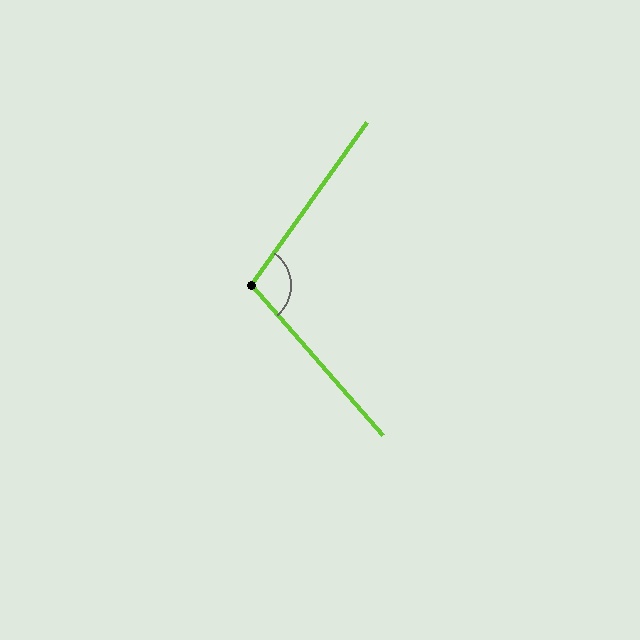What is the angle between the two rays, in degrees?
Approximately 103 degrees.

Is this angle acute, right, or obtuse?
It is obtuse.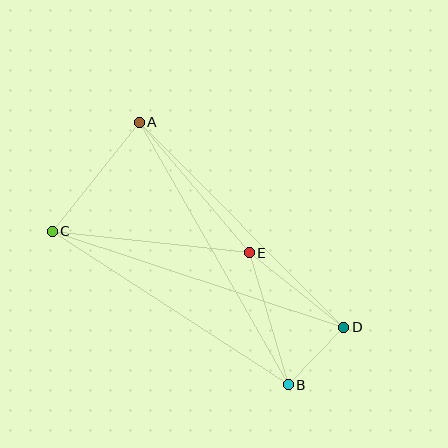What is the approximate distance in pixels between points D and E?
The distance between D and E is approximately 120 pixels.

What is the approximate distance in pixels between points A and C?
The distance between A and C is approximately 140 pixels.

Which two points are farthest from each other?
Points C and D are farthest from each other.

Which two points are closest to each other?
Points B and D are closest to each other.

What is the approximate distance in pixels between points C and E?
The distance between C and E is approximately 198 pixels.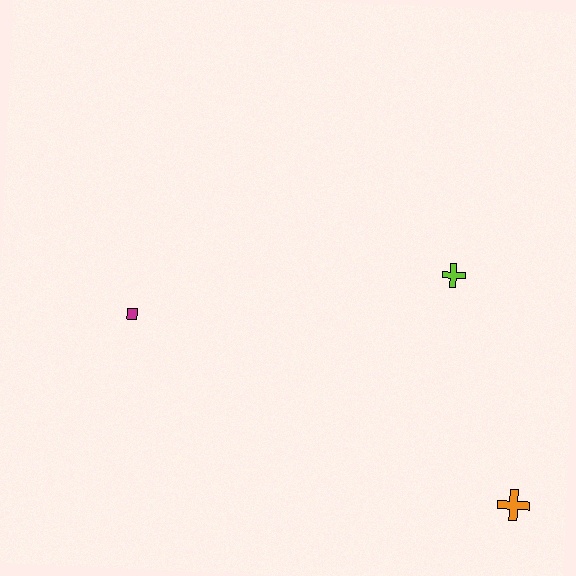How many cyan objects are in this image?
There are no cyan objects.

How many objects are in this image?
There are 3 objects.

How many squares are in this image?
There is 1 square.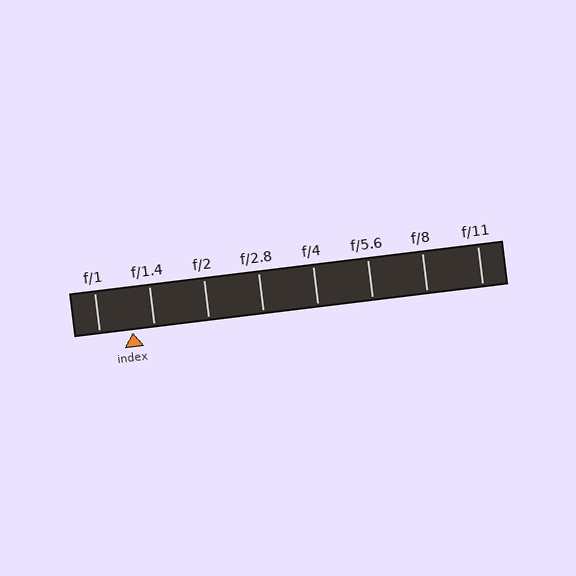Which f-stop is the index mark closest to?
The index mark is closest to f/1.4.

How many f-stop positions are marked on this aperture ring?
There are 8 f-stop positions marked.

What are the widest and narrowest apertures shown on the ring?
The widest aperture shown is f/1 and the narrowest is f/11.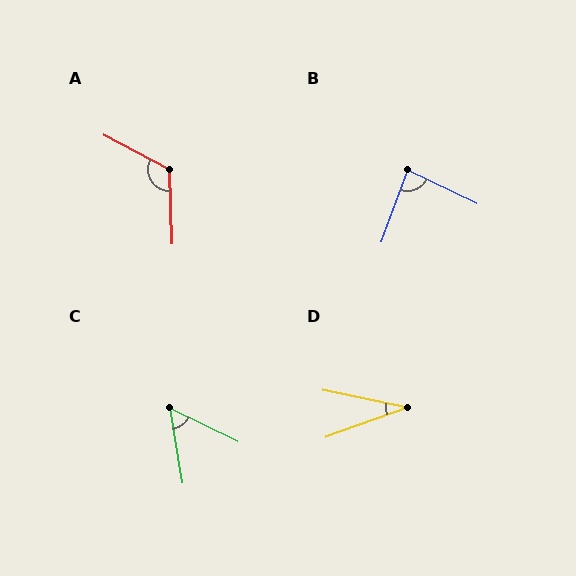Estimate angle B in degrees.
Approximately 84 degrees.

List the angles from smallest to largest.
D (31°), C (55°), B (84°), A (120°).